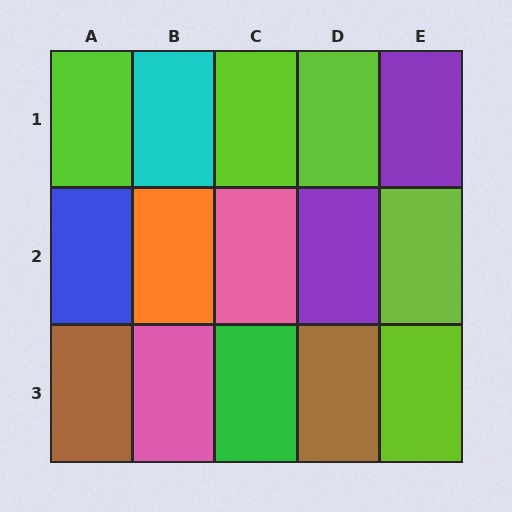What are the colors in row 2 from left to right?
Blue, orange, pink, purple, lime.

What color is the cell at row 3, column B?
Pink.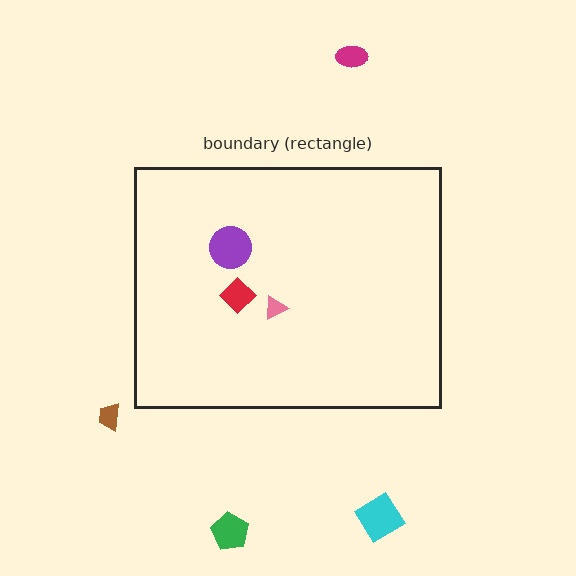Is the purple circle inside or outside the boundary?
Inside.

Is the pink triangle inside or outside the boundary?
Inside.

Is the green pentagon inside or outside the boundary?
Outside.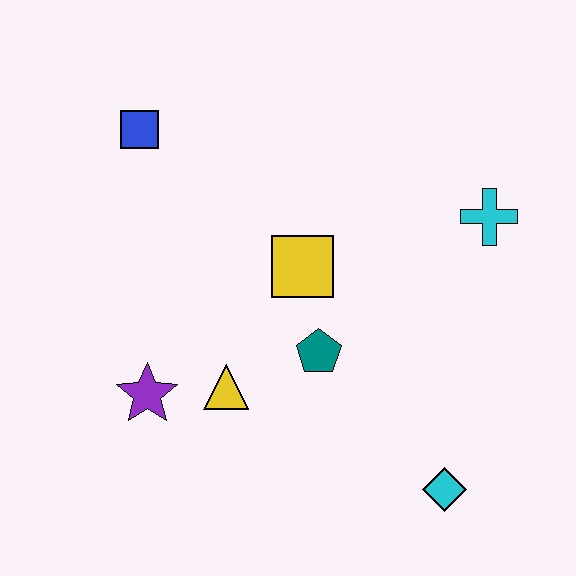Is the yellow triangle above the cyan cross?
No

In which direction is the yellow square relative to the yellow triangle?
The yellow square is above the yellow triangle.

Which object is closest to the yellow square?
The teal pentagon is closest to the yellow square.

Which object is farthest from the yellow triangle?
The cyan cross is farthest from the yellow triangle.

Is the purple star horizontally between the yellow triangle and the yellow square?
No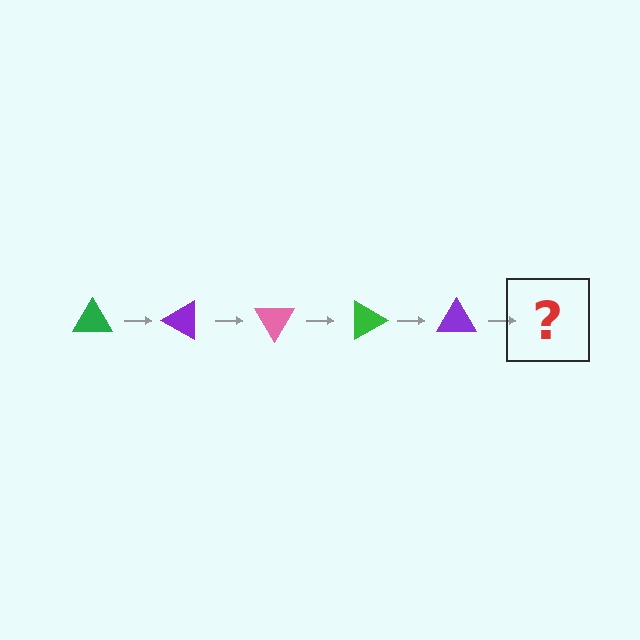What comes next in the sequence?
The next element should be a pink triangle, rotated 150 degrees from the start.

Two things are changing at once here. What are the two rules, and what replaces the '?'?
The two rules are that it rotates 30 degrees each step and the color cycles through green, purple, and pink. The '?' should be a pink triangle, rotated 150 degrees from the start.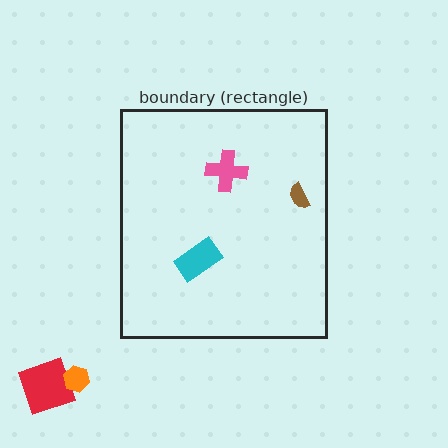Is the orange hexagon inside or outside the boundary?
Outside.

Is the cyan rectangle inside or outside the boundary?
Inside.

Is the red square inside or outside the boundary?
Outside.